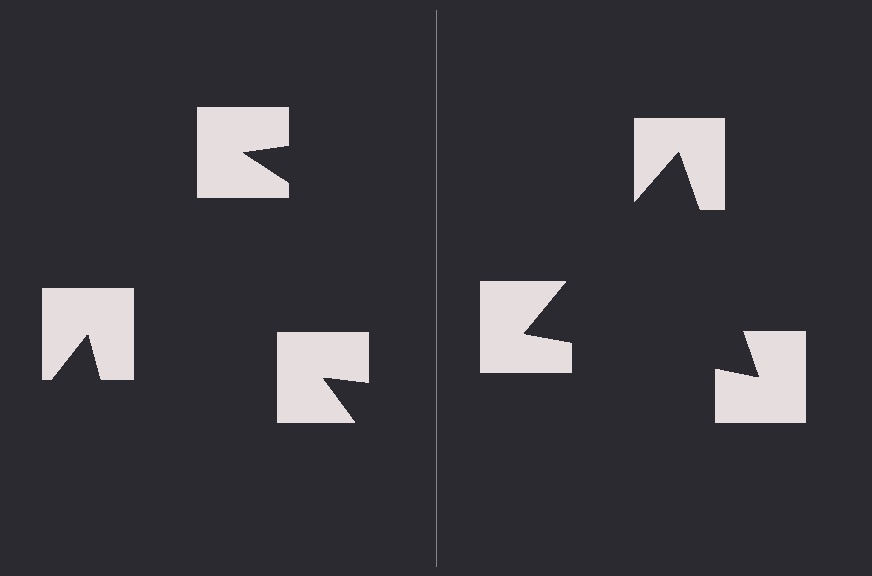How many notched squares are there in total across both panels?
6 — 3 on each side.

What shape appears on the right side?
An illusory triangle.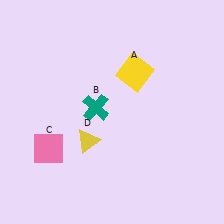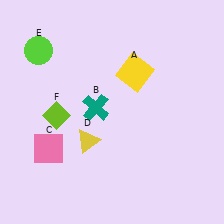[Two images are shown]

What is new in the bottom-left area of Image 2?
A lime diamond (F) was added in the bottom-left area of Image 2.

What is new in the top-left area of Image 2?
A lime circle (E) was added in the top-left area of Image 2.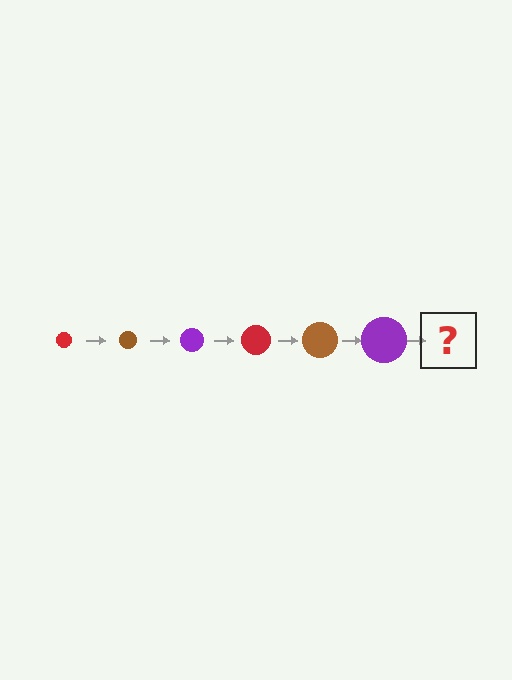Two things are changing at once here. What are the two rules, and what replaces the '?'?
The two rules are that the circle grows larger each step and the color cycles through red, brown, and purple. The '?' should be a red circle, larger than the previous one.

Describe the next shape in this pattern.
It should be a red circle, larger than the previous one.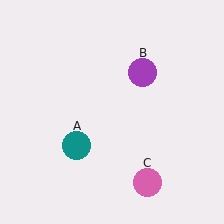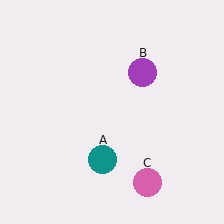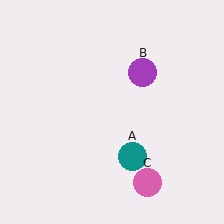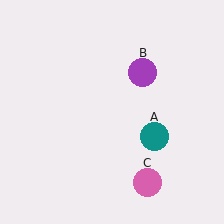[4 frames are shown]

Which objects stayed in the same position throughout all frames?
Purple circle (object B) and pink circle (object C) remained stationary.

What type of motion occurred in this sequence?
The teal circle (object A) rotated counterclockwise around the center of the scene.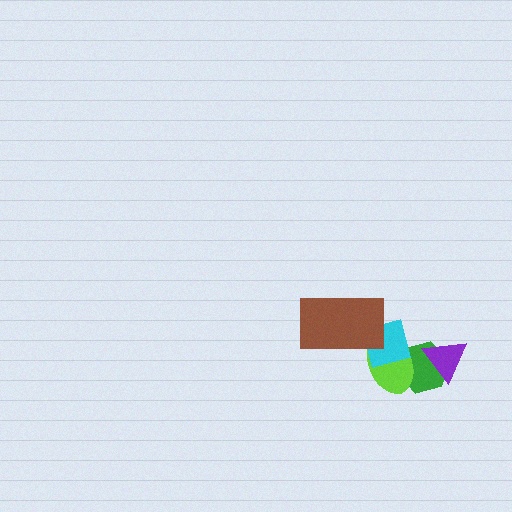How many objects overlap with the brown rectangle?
2 objects overlap with the brown rectangle.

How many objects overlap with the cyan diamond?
3 objects overlap with the cyan diamond.